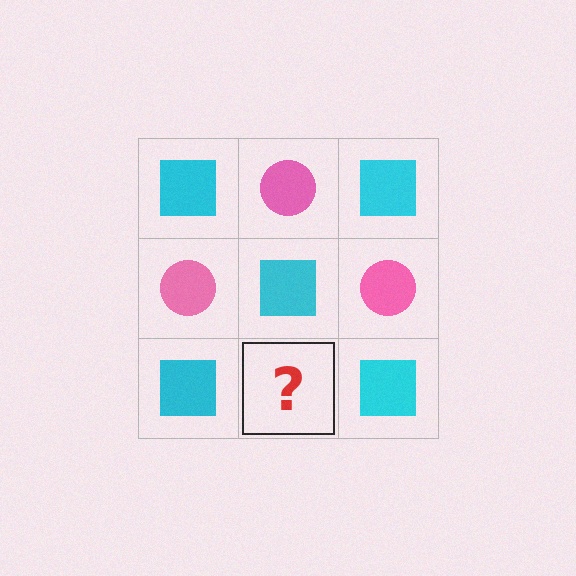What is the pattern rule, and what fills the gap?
The rule is that it alternates cyan square and pink circle in a checkerboard pattern. The gap should be filled with a pink circle.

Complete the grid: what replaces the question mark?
The question mark should be replaced with a pink circle.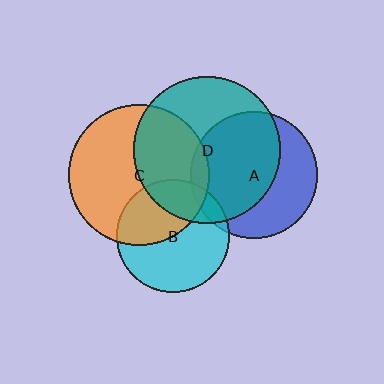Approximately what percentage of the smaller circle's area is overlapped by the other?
Approximately 25%.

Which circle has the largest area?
Circle D (teal).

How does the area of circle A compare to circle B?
Approximately 1.3 times.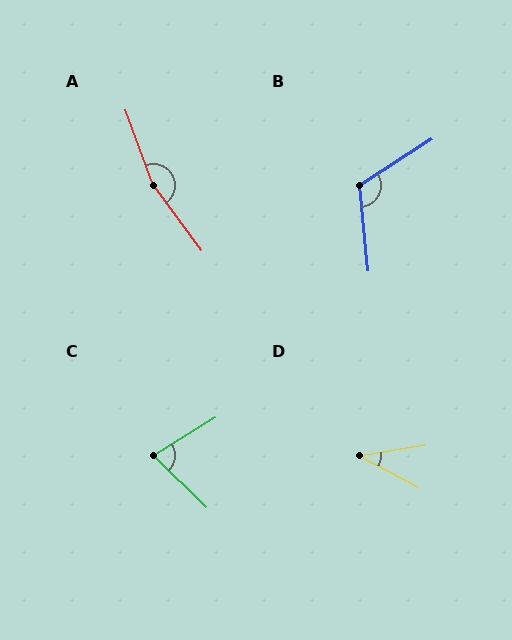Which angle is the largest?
A, at approximately 164 degrees.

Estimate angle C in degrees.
Approximately 76 degrees.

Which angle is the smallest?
D, at approximately 38 degrees.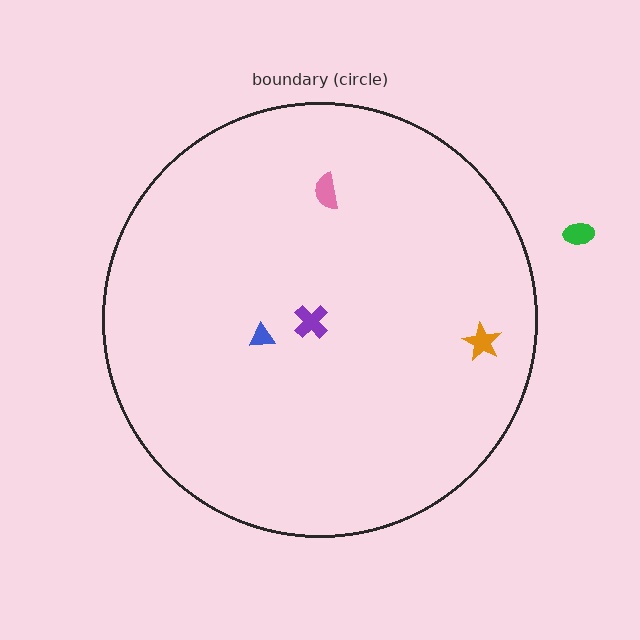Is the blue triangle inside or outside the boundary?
Inside.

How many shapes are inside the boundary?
4 inside, 1 outside.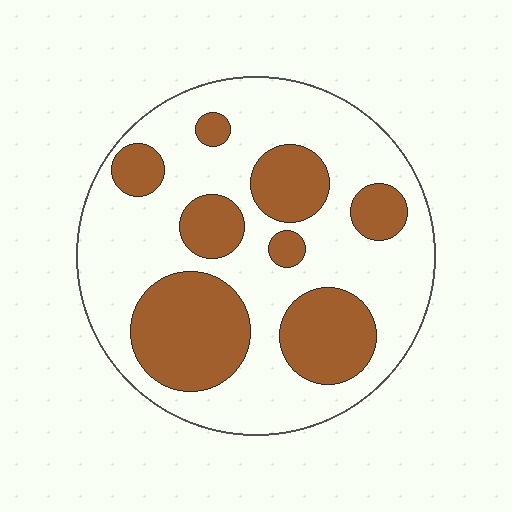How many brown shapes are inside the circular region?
8.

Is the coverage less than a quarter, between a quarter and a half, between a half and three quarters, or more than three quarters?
Between a quarter and a half.